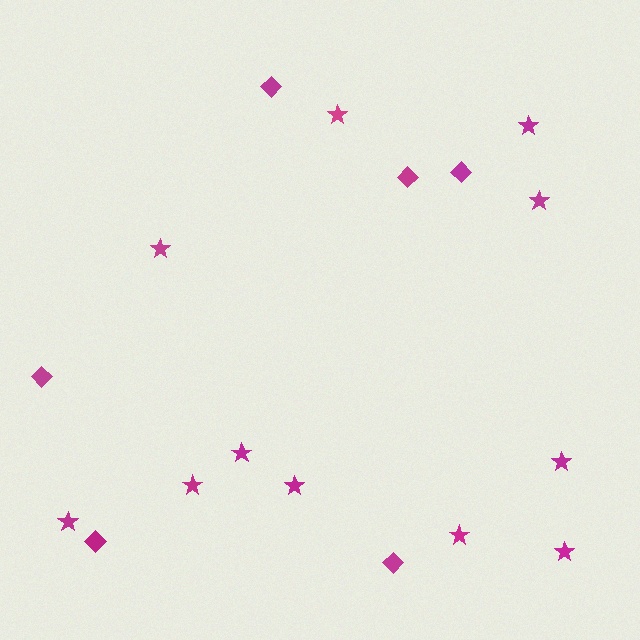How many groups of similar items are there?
There are 2 groups: one group of stars (11) and one group of diamonds (6).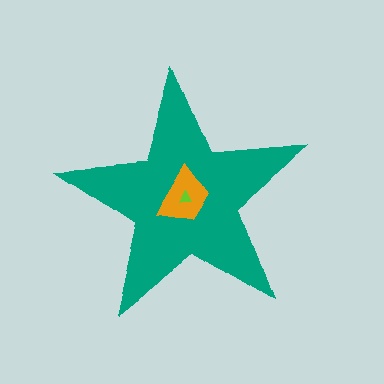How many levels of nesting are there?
3.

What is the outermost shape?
The teal star.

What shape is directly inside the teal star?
The orange trapezoid.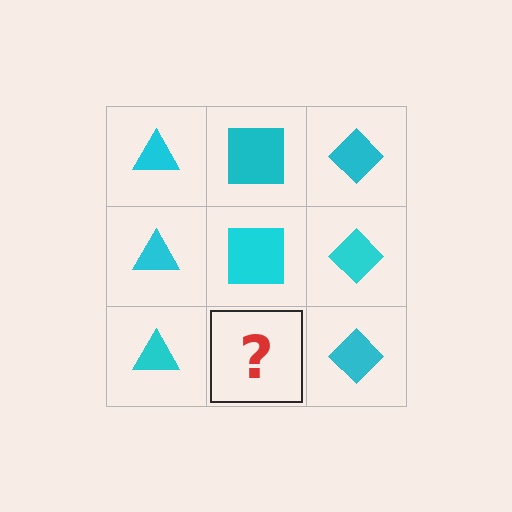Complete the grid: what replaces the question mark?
The question mark should be replaced with a cyan square.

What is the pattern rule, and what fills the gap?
The rule is that each column has a consistent shape. The gap should be filled with a cyan square.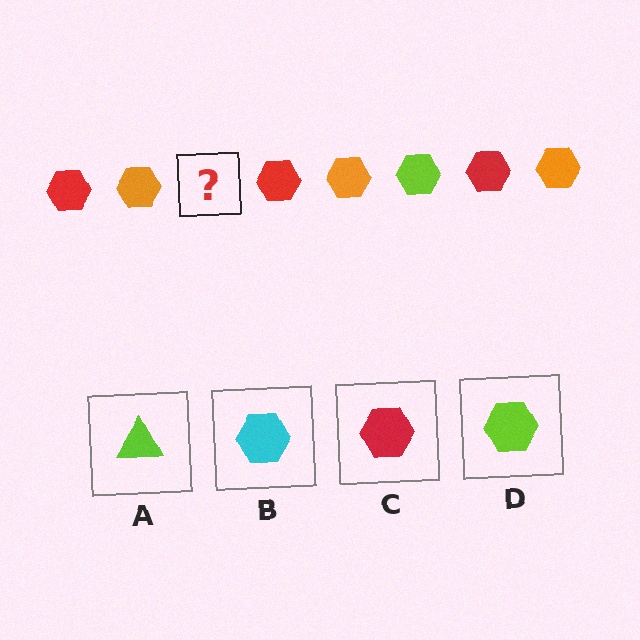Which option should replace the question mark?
Option D.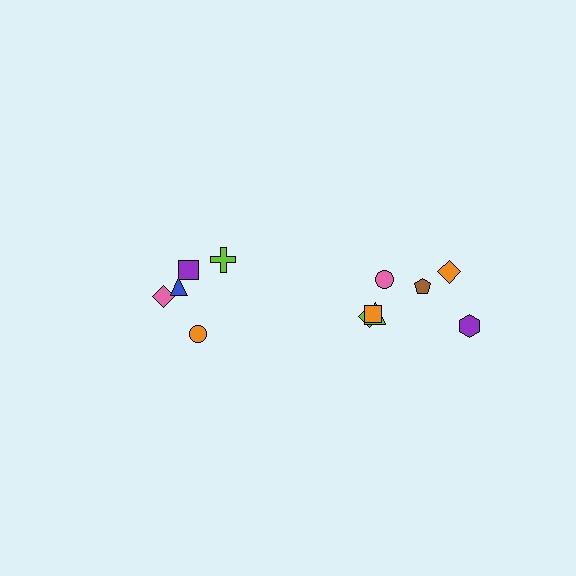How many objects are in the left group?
There are 5 objects.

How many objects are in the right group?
There are 7 objects.